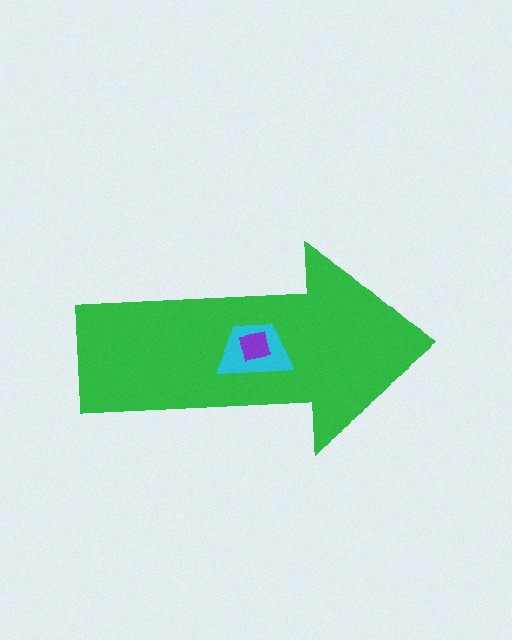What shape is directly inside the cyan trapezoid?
The purple square.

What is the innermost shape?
The purple square.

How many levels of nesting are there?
3.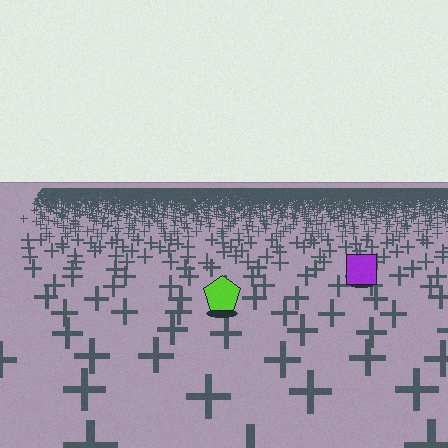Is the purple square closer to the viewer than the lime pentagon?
No. The lime pentagon is closer — you can tell from the texture gradient: the ground texture is coarser near it.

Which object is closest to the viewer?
The lime pentagon is closest. The texture marks near it are larger and more spread out.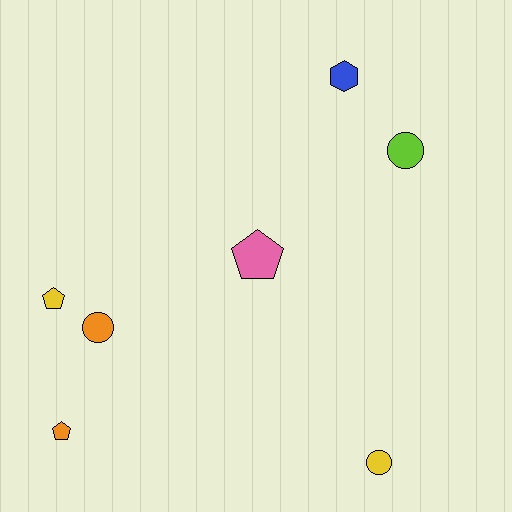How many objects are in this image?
There are 7 objects.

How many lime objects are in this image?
There is 1 lime object.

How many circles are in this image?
There are 3 circles.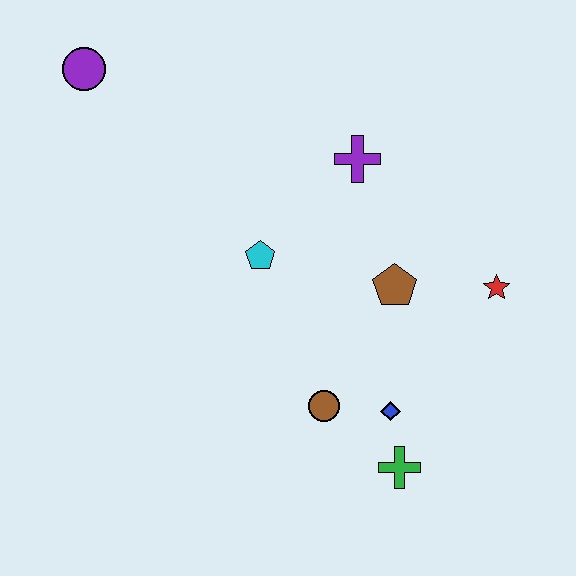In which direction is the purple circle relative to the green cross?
The purple circle is above the green cross.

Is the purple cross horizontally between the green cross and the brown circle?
Yes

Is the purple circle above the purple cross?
Yes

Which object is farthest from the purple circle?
The green cross is farthest from the purple circle.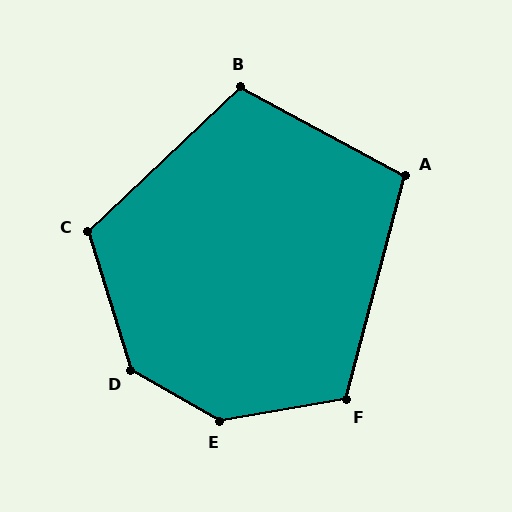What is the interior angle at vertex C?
Approximately 116 degrees (obtuse).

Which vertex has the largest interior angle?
E, at approximately 140 degrees.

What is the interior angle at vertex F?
Approximately 114 degrees (obtuse).